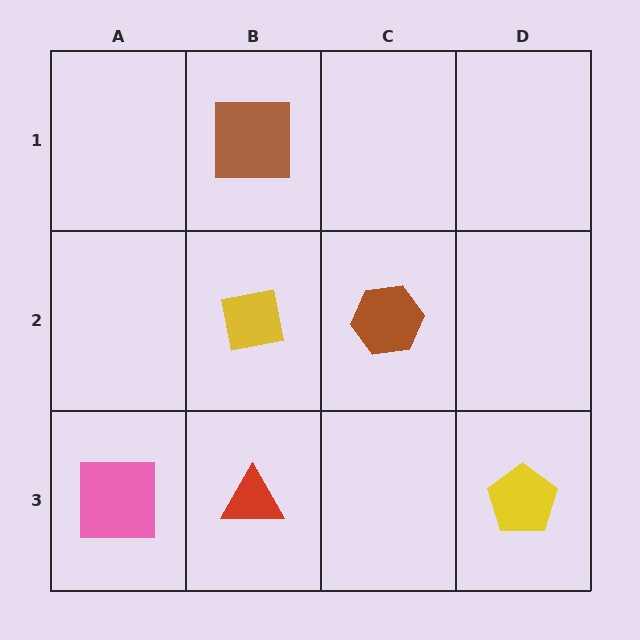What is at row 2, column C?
A brown hexagon.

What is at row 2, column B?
A yellow square.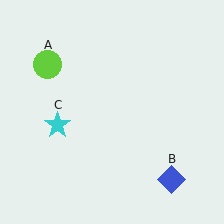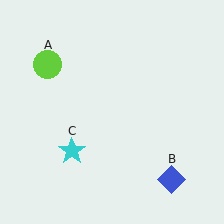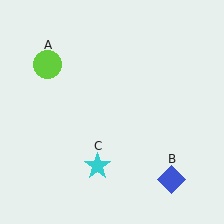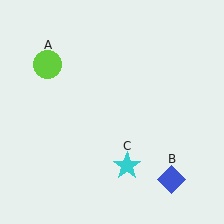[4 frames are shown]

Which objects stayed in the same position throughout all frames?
Lime circle (object A) and blue diamond (object B) remained stationary.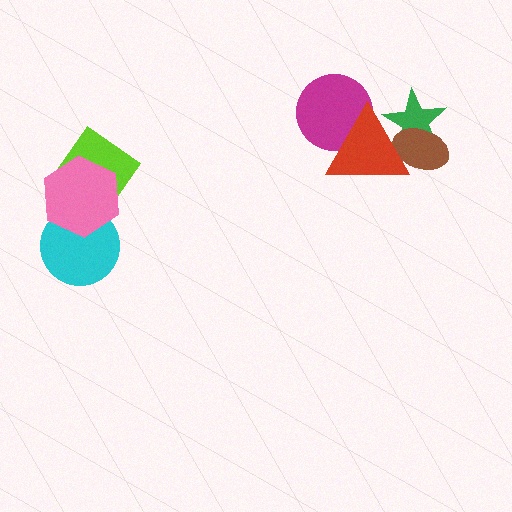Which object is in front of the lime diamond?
The pink hexagon is in front of the lime diamond.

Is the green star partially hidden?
Yes, it is partially covered by another shape.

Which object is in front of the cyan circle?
The pink hexagon is in front of the cyan circle.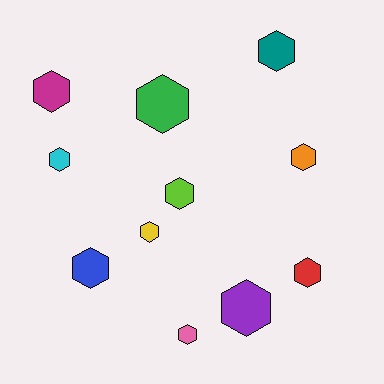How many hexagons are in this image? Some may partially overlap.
There are 11 hexagons.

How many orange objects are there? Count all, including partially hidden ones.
There is 1 orange object.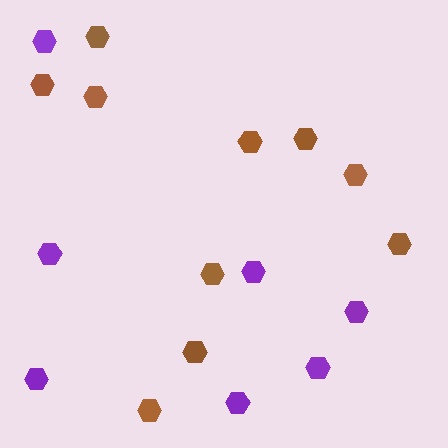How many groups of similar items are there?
There are 2 groups: one group of purple hexagons (7) and one group of brown hexagons (10).